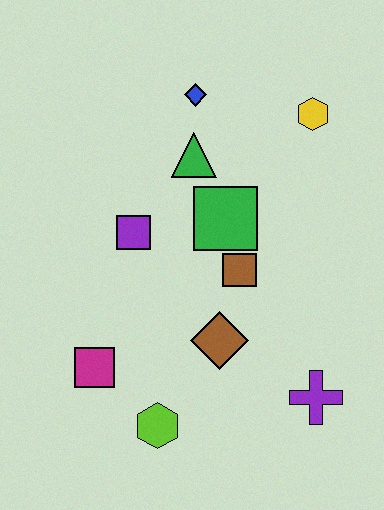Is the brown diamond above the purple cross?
Yes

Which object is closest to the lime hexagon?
The magenta square is closest to the lime hexagon.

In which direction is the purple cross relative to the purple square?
The purple cross is to the right of the purple square.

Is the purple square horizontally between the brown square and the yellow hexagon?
No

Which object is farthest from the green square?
The lime hexagon is farthest from the green square.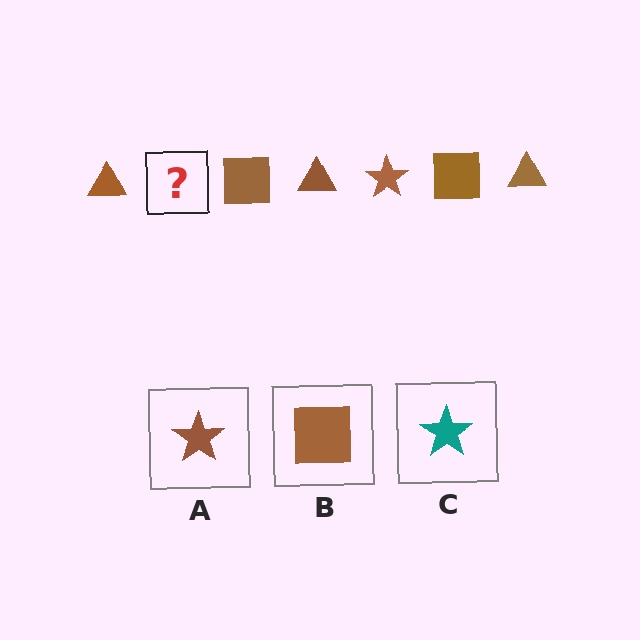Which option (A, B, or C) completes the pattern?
A.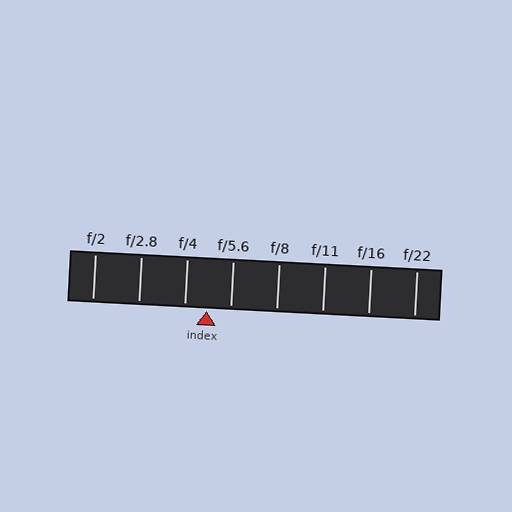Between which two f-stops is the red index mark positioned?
The index mark is between f/4 and f/5.6.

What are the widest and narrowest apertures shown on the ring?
The widest aperture shown is f/2 and the narrowest is f/22.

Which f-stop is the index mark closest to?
The index mark is closest to f/4.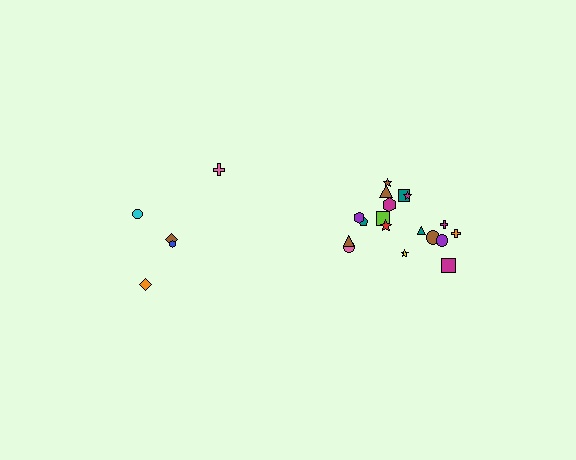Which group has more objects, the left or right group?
The right group.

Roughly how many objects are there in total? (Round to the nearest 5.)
Roughly 25 objects in total.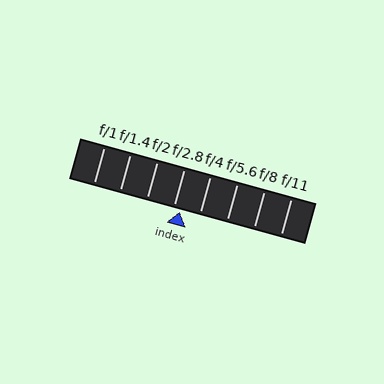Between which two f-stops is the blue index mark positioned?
The index mark is between f/2.8 and f/4.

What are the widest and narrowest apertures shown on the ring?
The widest aperture shown is f/1 and the narrowest is f/11.